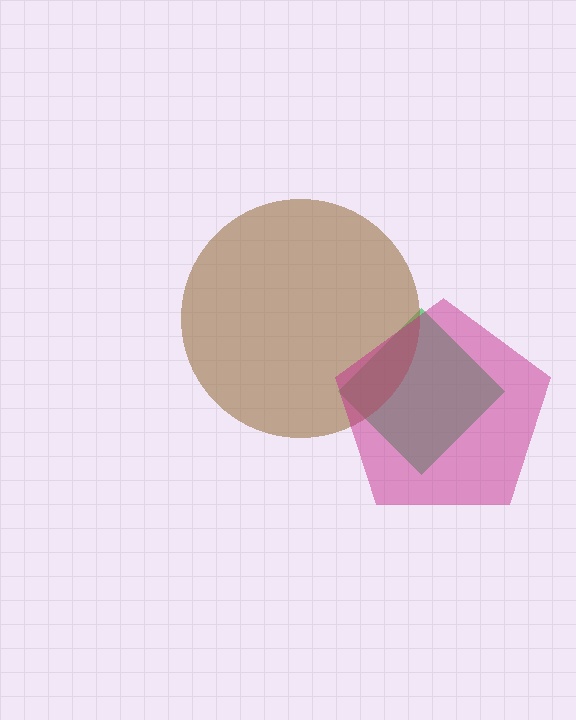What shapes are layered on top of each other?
The layered shapes are: a green diamond, a brown circle, a magenta pentagon.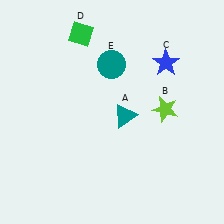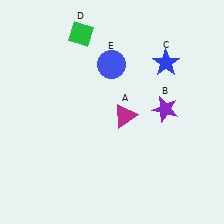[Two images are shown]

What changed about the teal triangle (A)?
In Image 1, A is teal. In Image 2, it changed to magenta.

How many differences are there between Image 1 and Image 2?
There are 3 differences between the two images.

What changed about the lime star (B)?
In Image 1, B is lime. In Image 2, it changed to purple.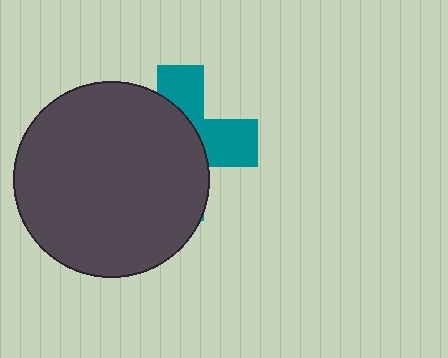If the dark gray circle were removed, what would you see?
You would see the complete teal cross.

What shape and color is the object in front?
The object in front is a dark gray circle.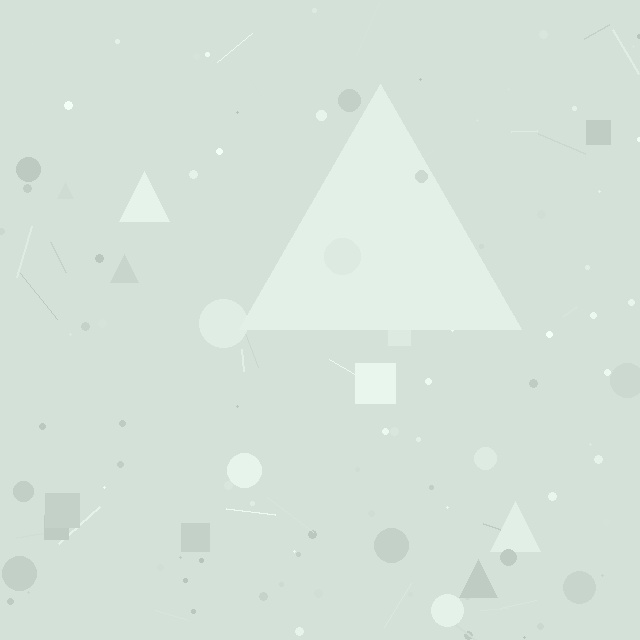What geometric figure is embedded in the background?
A triangle is embedded in the background.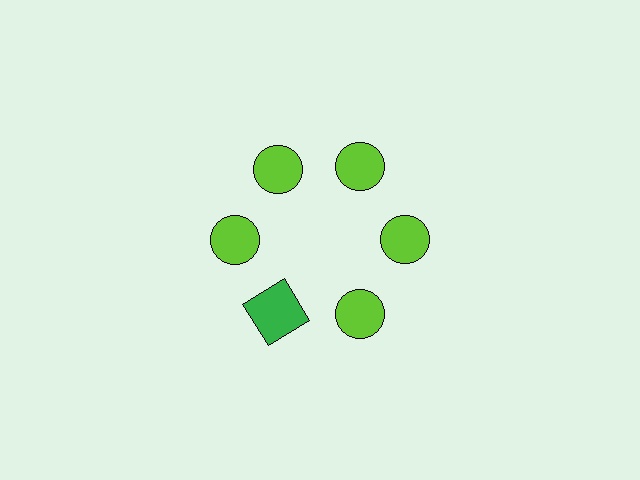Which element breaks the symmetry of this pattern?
The green square at roughly the 7 o'clock position breaks the symmetry. All other shapes are lime circles.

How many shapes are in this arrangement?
There are 6 shapes arranged in a ring pattern.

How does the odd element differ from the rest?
It differs in both color (green instead of lime) and shape (square instead of circle).